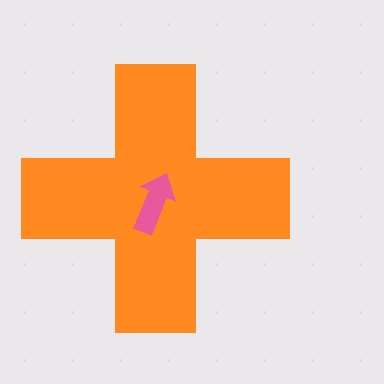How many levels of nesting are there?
2.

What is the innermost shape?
The pink arrow.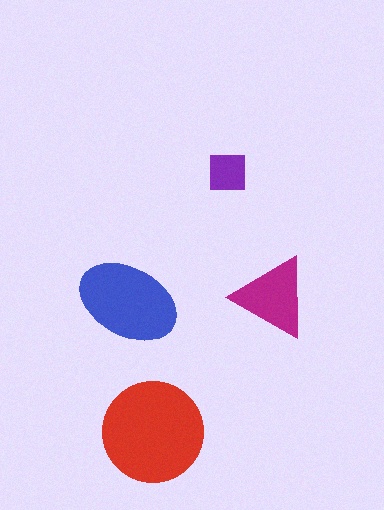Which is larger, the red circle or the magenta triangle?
The red circle.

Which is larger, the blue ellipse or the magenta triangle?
The blue ellipse.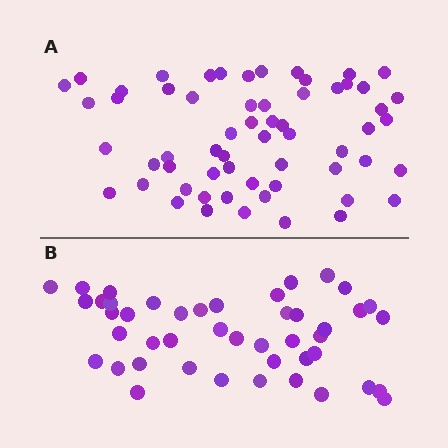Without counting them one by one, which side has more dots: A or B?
Region A (the top region) has more dots.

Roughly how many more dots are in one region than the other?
Region A has approximately 15 more dots than region B.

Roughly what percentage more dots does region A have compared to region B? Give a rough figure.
About 35% more.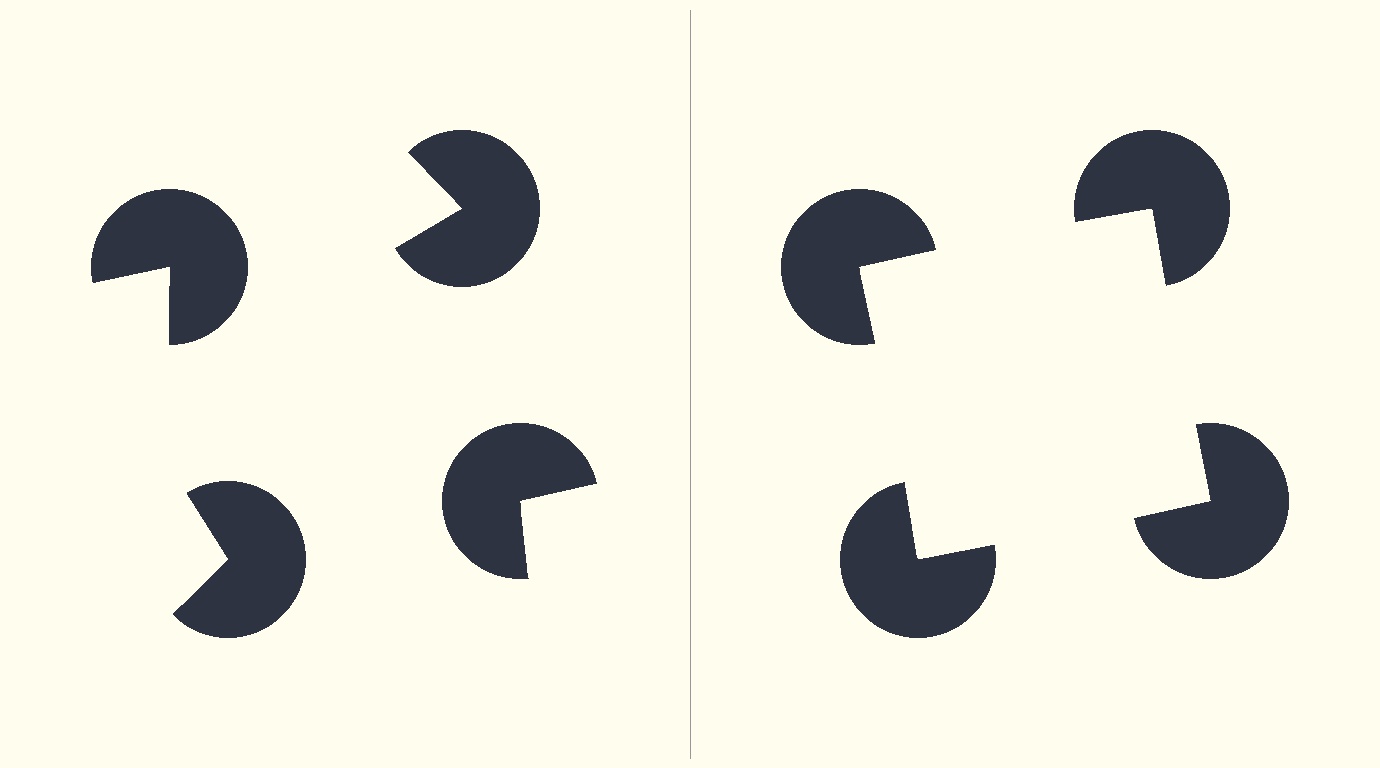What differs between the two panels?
The pac-man discs are positioned identically on both sides; only the wedge orientations differ. On the right they align to a square; on the left they are misaligned.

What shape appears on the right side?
An illusory square.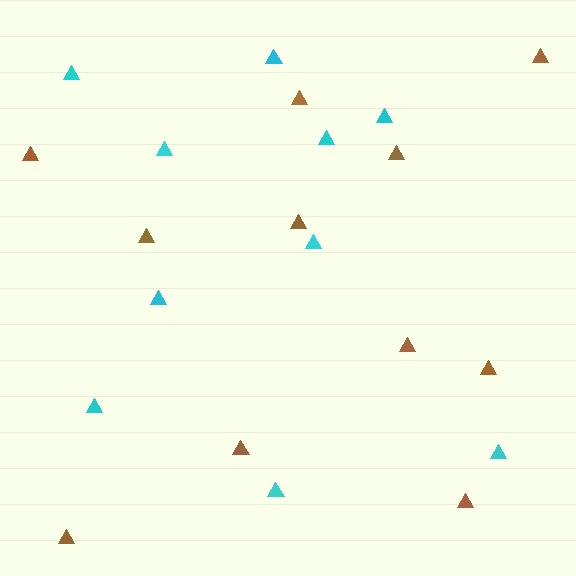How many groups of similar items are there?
There are 2 groups: one group of cyan triangles (10) and one group of brown triangles (11).